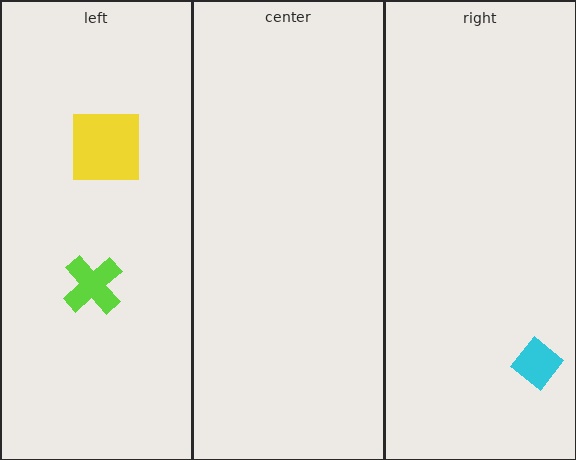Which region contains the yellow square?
The left region.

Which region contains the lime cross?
The left region.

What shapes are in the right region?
The cyan diamond.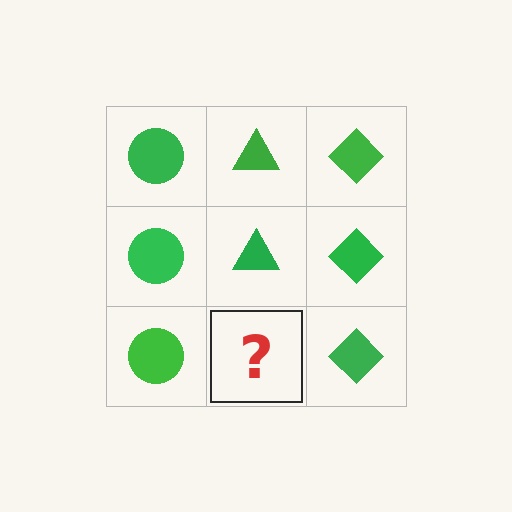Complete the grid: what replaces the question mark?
The question mark should be replaced with a green triangle.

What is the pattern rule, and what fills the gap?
The rule is that each column has a consistent shape. The gap should be filled with a green triangle.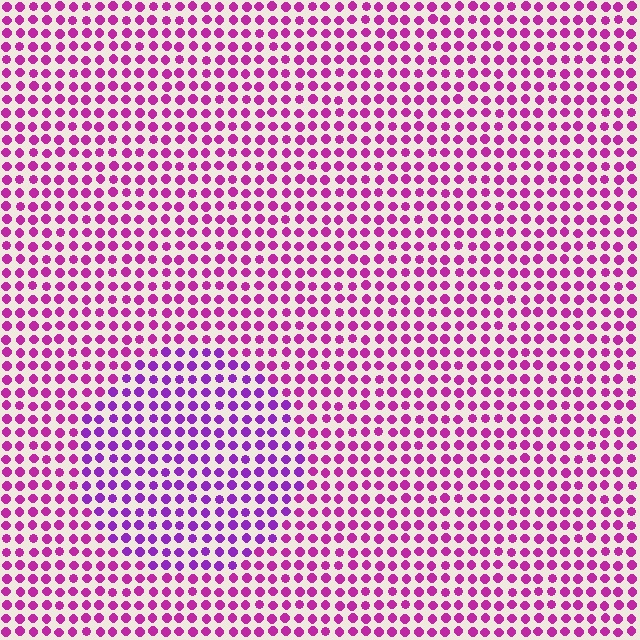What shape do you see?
I see a circle.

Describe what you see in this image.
The image is filled with small magenta elements in a uniform arrangement. A circle-shaped region is visible where the elements are tinted to a slightly different hue, forming a subtle color boundary.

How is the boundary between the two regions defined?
The boundary is defined purely by a slight shift in hue (about 30 degrees). Spacing, size, and orientation are identical on both sides.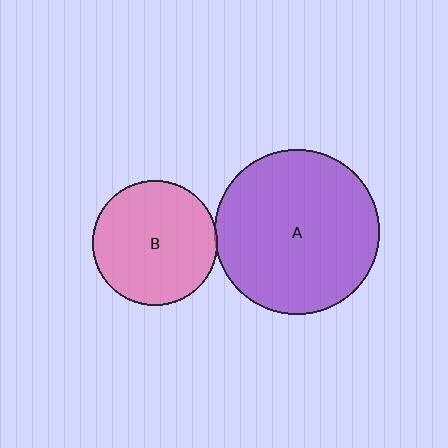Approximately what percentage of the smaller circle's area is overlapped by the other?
Approximately 5%.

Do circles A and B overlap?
Yes.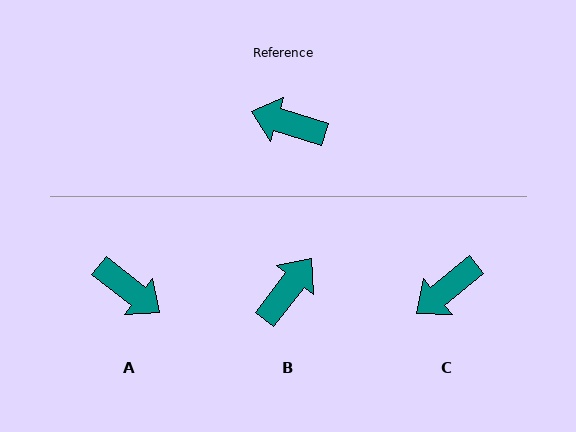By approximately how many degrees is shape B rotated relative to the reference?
Approximately 110 degrees clockwise.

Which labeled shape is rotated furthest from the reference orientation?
A, about 159 degrees away.